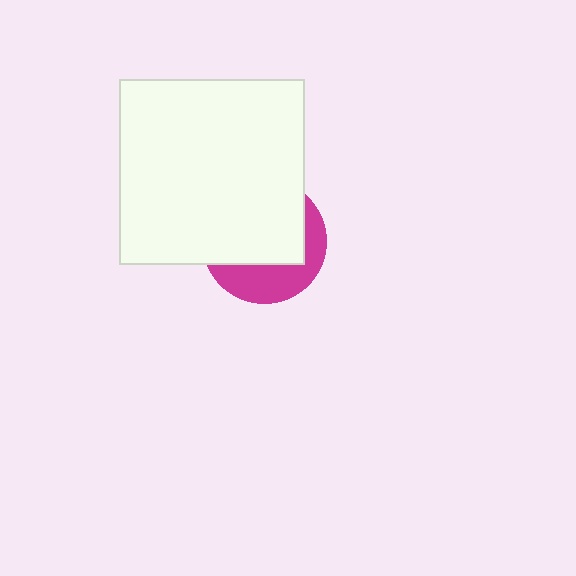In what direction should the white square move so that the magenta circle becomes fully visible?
The white square should move up. That is the shortest direction to clear the overlap and leave the magenta circle fully visible.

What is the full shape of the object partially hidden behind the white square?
The partially hidden object is a magenta circle.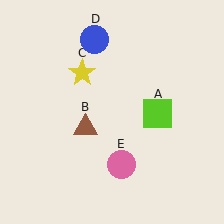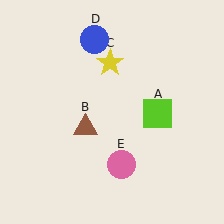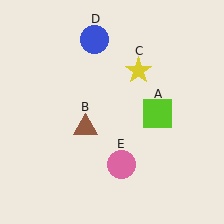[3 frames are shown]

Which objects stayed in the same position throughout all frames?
Lime square (object A) and brown triangle (object B) and blue circle (object D) and pink circle (object E) remained stationary.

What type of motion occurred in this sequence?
The yellow star (object C) rotated clockwise around the center of the scene.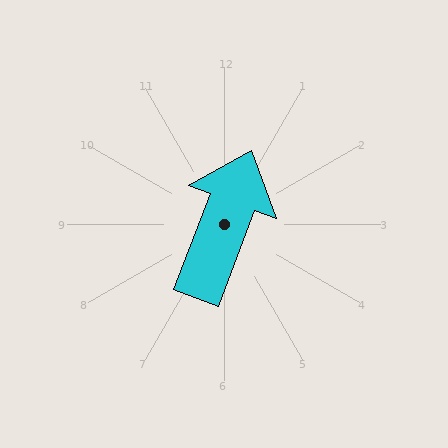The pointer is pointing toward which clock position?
Roughly 1 o'clock.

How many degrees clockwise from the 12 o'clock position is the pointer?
Approximately 21 degrees.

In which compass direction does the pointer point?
North.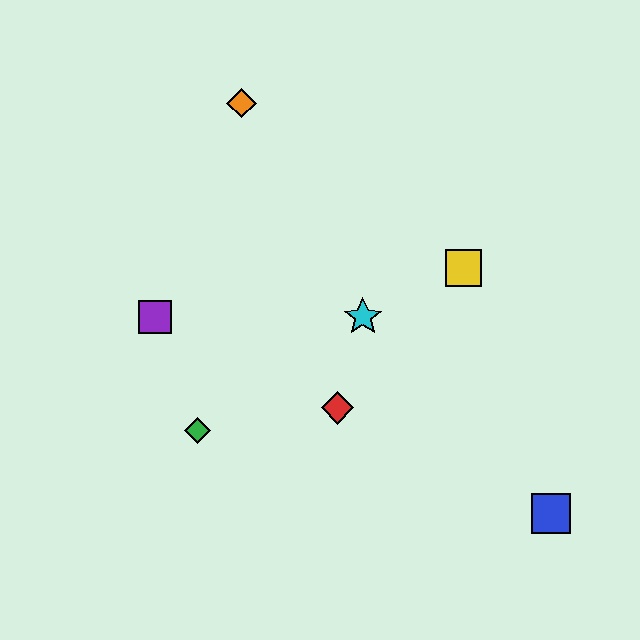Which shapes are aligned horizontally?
The purple square, the cyan star are aligned horizontally.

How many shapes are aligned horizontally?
2 shapes (the purple square, the cyan star) are aligned horizontally.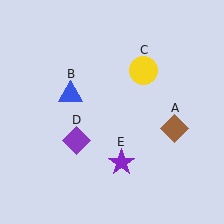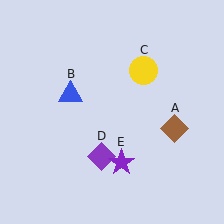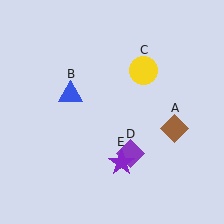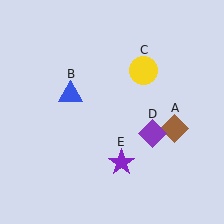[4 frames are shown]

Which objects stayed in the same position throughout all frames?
Brown diamond (object A) and blue triangle (object B) and yellow circle (object C) and purple star (object E) remained stationary.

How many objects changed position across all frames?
1 object changed position: purple diamond (object D).